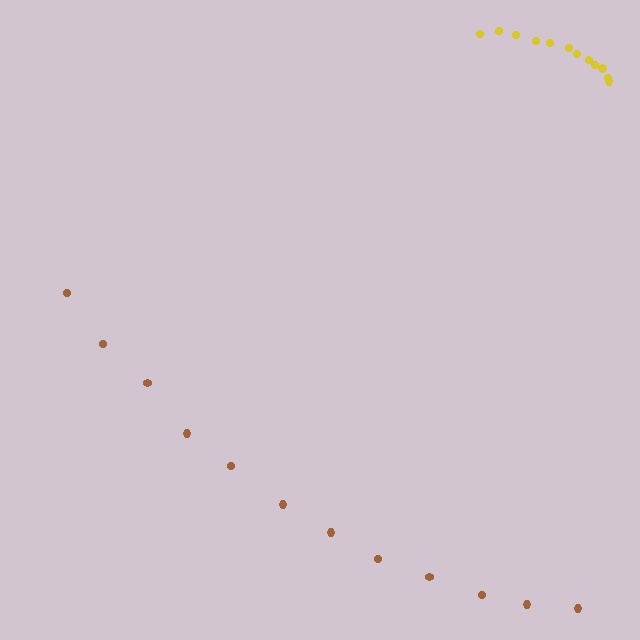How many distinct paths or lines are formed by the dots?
There are 2 distinct paths.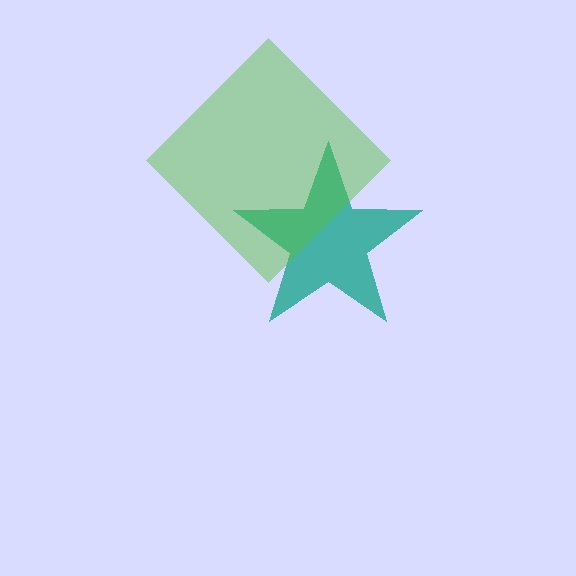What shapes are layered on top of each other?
The layered shapes are: a teal star, a lime diamond.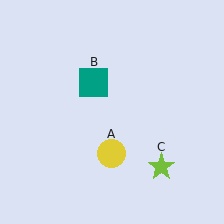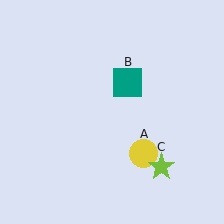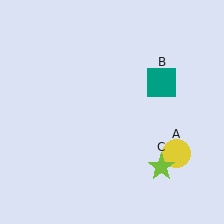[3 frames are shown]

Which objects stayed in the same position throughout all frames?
Lime star (object C) remained stationary.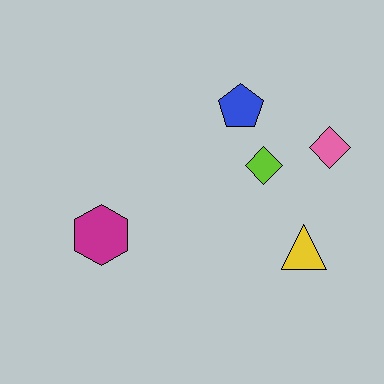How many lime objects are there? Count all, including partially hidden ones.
There is 1 lime object.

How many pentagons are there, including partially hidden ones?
There is 1 pentagon.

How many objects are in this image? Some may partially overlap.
There are 5 objects.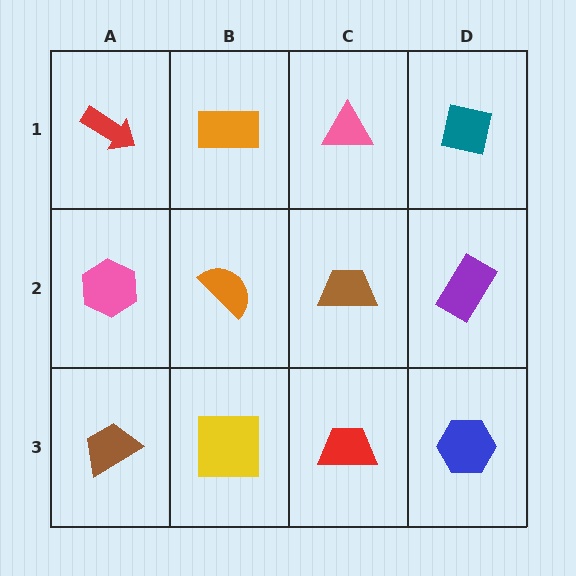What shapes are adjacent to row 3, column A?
A pink hexagon (row 2, column A), a yellow square (row 3, column B).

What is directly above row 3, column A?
A pink hexagon.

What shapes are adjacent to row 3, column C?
A brown trapezoid (row 2, column C), a yellow square (row 3, column B), a blue hexagon (row 3, column D).